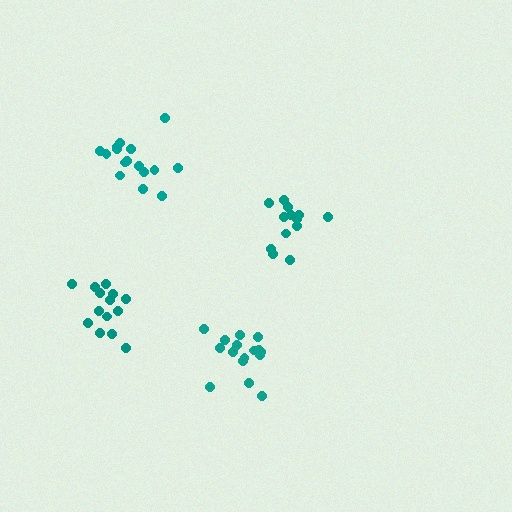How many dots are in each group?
Group 1: 16 dots, Group 2: 14 dots, Group 3: 13 dots, Group 4: 16 dots (59 total).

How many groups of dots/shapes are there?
There are 4 groups.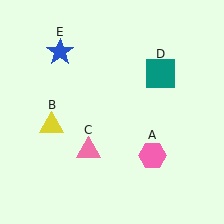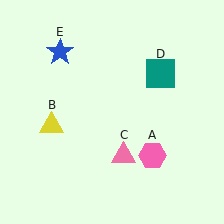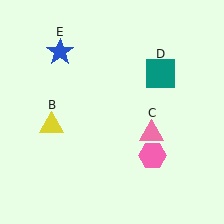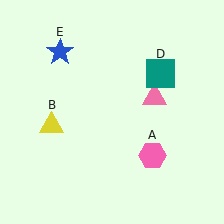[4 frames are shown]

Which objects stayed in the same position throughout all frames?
Pink hexagon (object A) and yellow triangle (object B) and teal square (object D) and blue star (object E) remained stationary.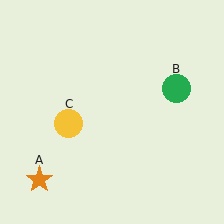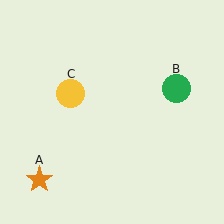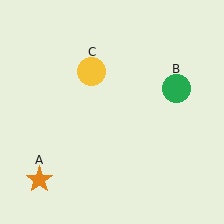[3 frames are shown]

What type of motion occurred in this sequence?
The yellow circle (object C) rotated clockwise around the center of the scene.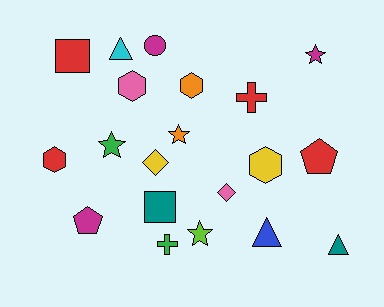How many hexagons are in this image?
There are 4 hexagons.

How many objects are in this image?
There are 20 objects.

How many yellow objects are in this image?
There are 2 yellow objects.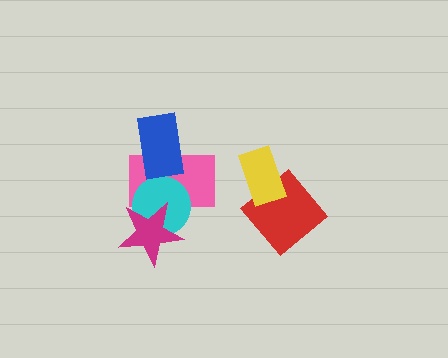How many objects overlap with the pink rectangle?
3 objects overlap with the pink rectangle.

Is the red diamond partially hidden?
Yes, it is partially covered by another shape.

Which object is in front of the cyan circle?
The magenta star is in front of the cyan circle.